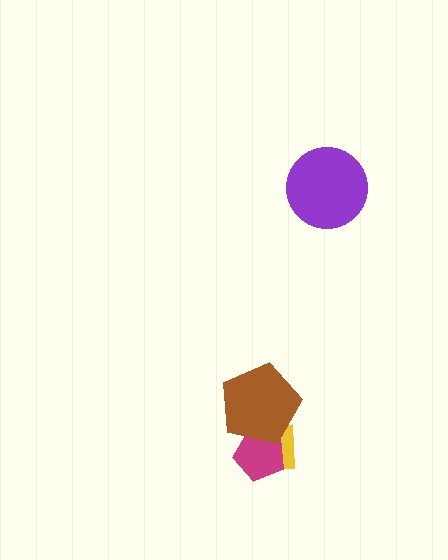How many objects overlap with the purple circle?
0 objects overlap with the purple circle.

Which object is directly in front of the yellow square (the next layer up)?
The magenta pentagon is directly in front of the yellow square.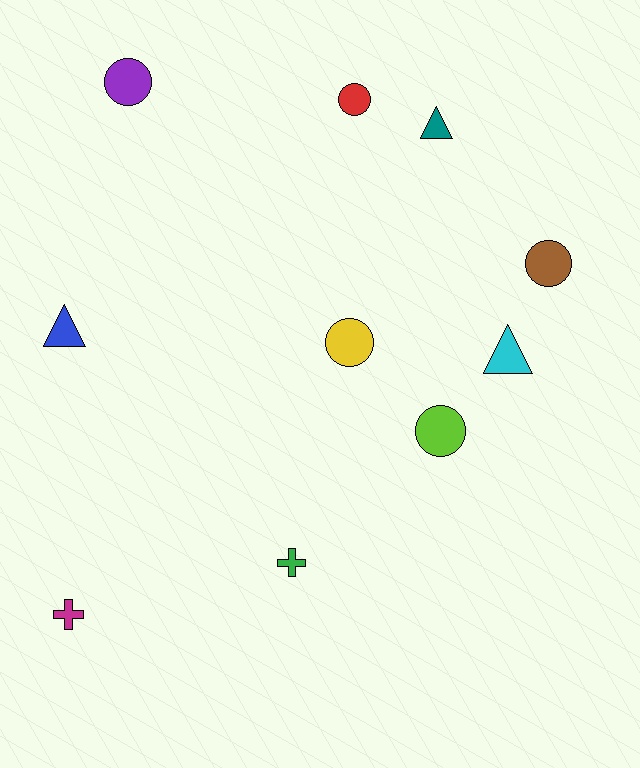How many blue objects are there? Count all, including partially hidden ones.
There is 1 blue object.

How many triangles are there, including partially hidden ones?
There are 3 triangles.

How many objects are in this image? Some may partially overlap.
There are 10 objects.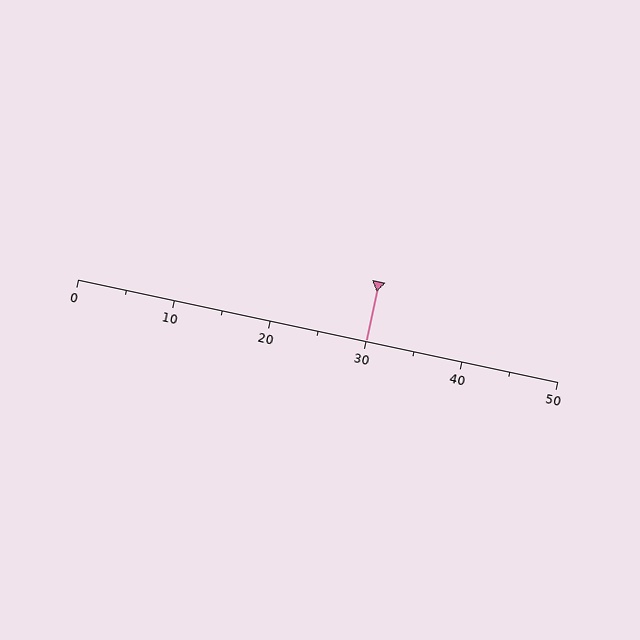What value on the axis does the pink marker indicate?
The marker indicates approximately 30.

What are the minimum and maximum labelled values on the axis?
The axis runs from 0 to 50.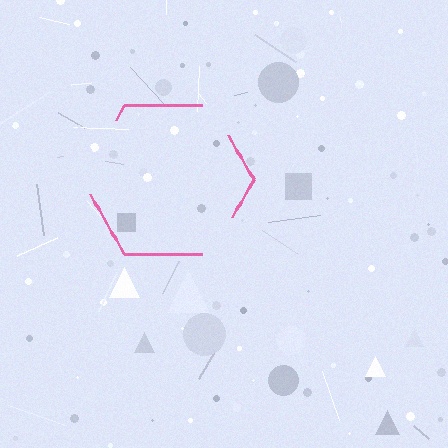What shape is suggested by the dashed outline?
The dashed outline suggests a hexagon.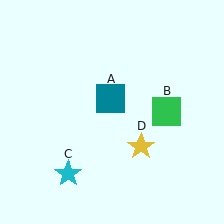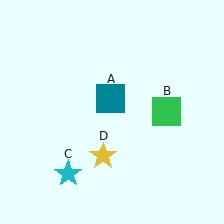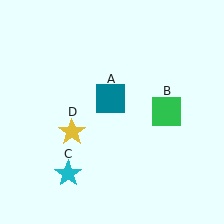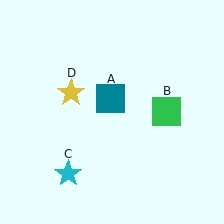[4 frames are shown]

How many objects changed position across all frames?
1 object changed position: yellow star (object D).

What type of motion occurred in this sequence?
The yellow star (object D) rotated clockwise around the center of the scene.